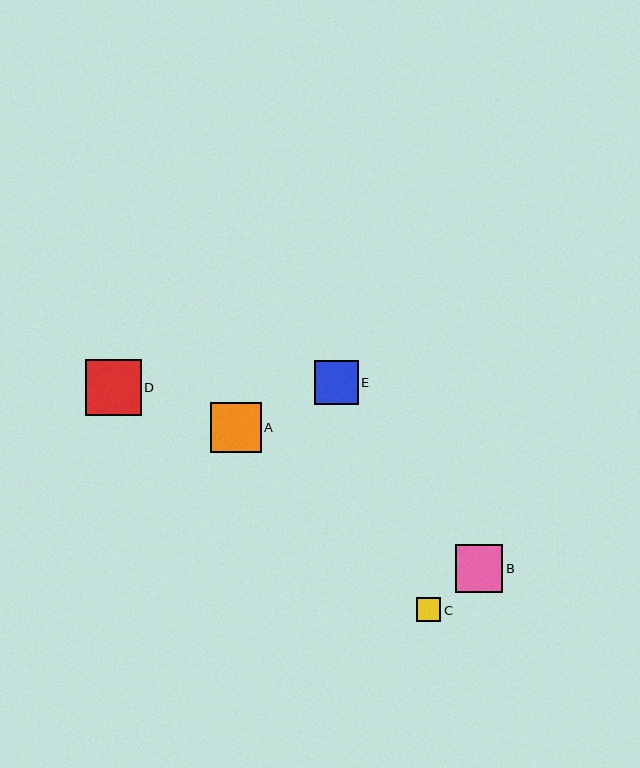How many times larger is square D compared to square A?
Square D is approximately 1.1 times the size of square A.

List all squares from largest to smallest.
From largest to smallest: D, A, B, E, C.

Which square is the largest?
Square D is the largest with a size of approximately 56 pixels.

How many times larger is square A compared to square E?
Square A is approximately 1.1 times the size of square E.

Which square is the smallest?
Square C is the smallest with a size of approximately 25 pixels.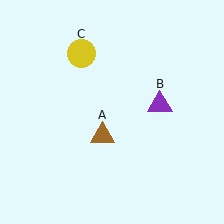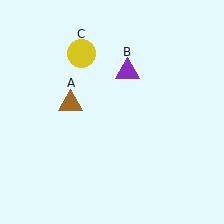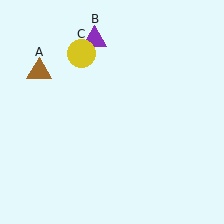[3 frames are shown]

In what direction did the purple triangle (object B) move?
The purple triangle (object B) moved up and to the left.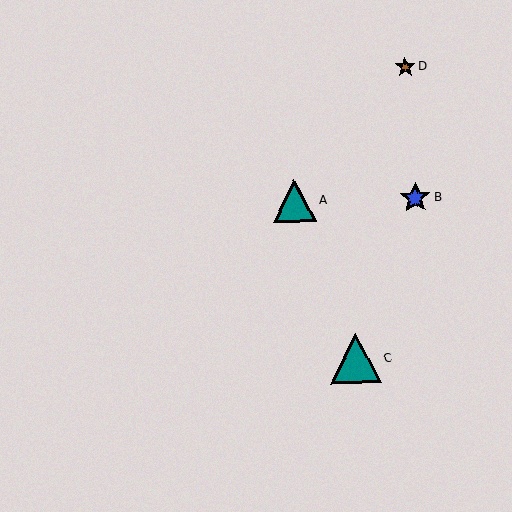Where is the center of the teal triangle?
The center of the teal triangle is at (356, 358).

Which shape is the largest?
The teal triangle (labeled C) is the largest.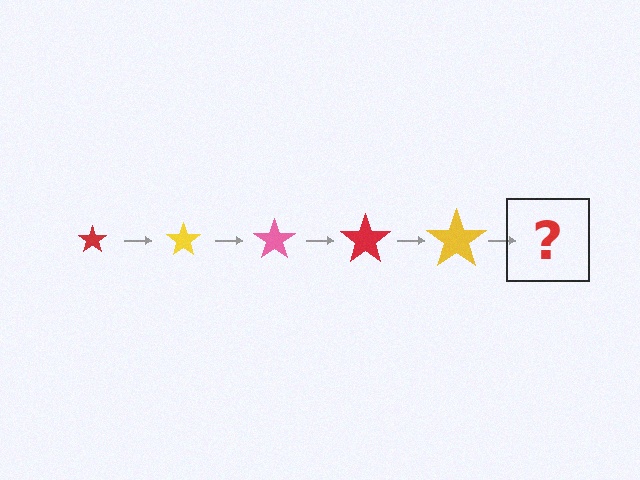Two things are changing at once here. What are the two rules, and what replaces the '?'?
The two rules are that the star grows larger each step and the color cycles through red, yellow, and pink. The '?' should be a pink star, larger than the previous one.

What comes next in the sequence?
The next element should be a pink star, larger than the previous one.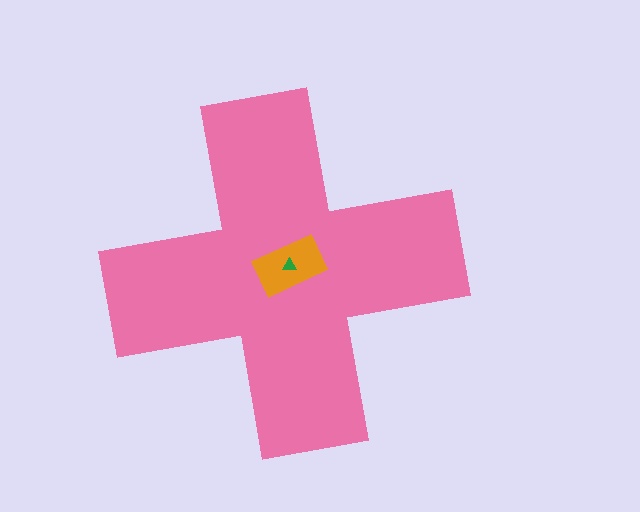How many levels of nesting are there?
3.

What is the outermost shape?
The pink cross.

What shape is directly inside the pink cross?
The orange rectangle.